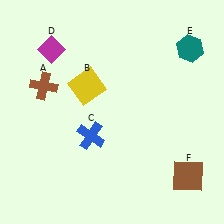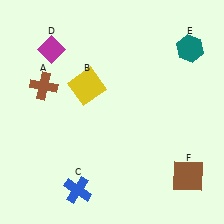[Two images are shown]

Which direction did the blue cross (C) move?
The blue cross (C) moved down.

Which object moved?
The blue cross (C) moved down.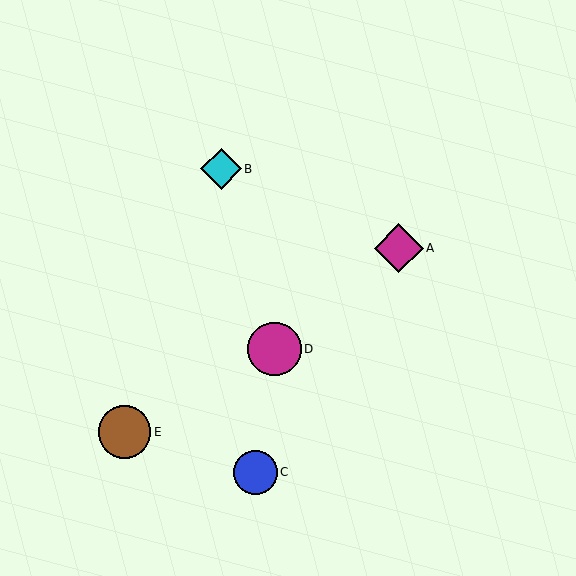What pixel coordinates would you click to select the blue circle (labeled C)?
Click at (255, 472) to select the blue circle C.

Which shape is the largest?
The magenta circle (labeled D) is the largest.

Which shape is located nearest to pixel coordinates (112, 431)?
The brown circle (labeled E) at (125, 432) is nearest to that location.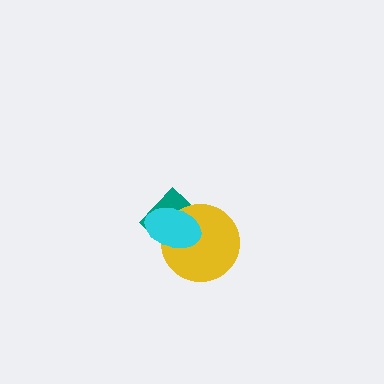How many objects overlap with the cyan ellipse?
2 objects overlap with the cyan ellipse.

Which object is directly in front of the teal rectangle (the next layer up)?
The yellow circle is directly in front of the teal rectangle.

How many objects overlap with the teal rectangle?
2 objects overlap with the teal rectangle.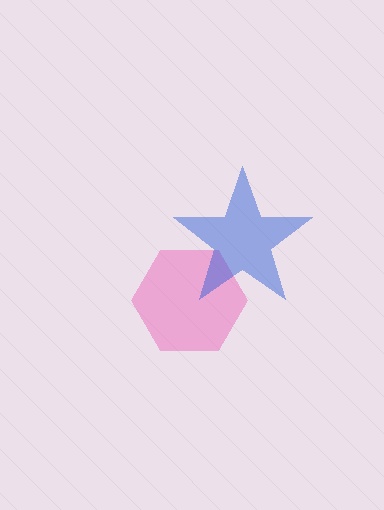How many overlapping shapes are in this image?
There are 2 overlapping shapes in the image.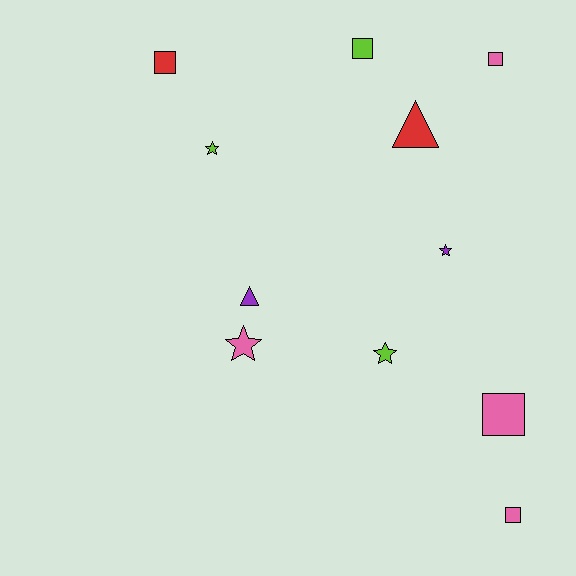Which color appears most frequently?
Pink, with 4 objects.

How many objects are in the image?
There are 11 objects.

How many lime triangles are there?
There are no lime triangles.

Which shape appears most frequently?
Square, with 5 objects.